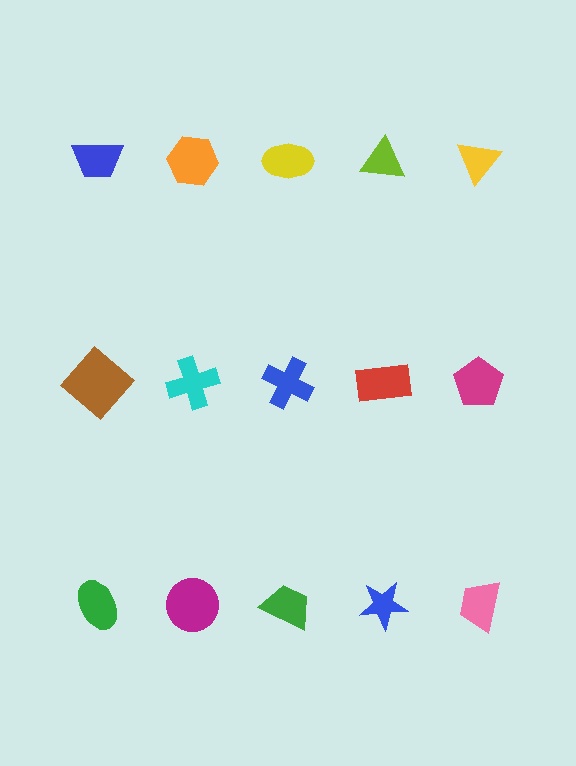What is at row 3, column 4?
A blue star.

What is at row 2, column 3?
A blue cross.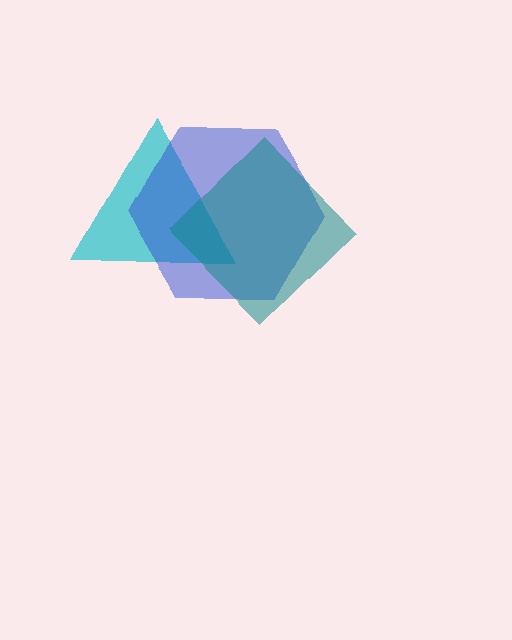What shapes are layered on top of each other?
The layered shapes are: a cyan triangle, a blue hexagon, a teal diamond.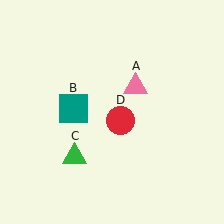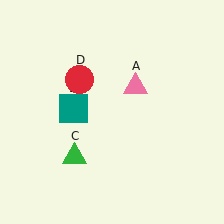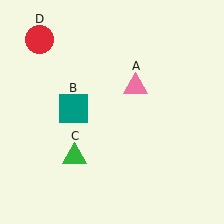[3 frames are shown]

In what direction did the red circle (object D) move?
The red circle (object D) moved up and to the left.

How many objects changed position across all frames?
1 object changed position: red circle (object D).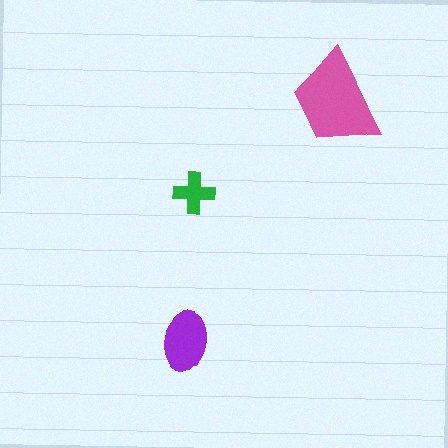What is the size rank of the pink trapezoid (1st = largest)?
1st.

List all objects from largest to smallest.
The pink trapezoid, the purple ellipse, the green cross.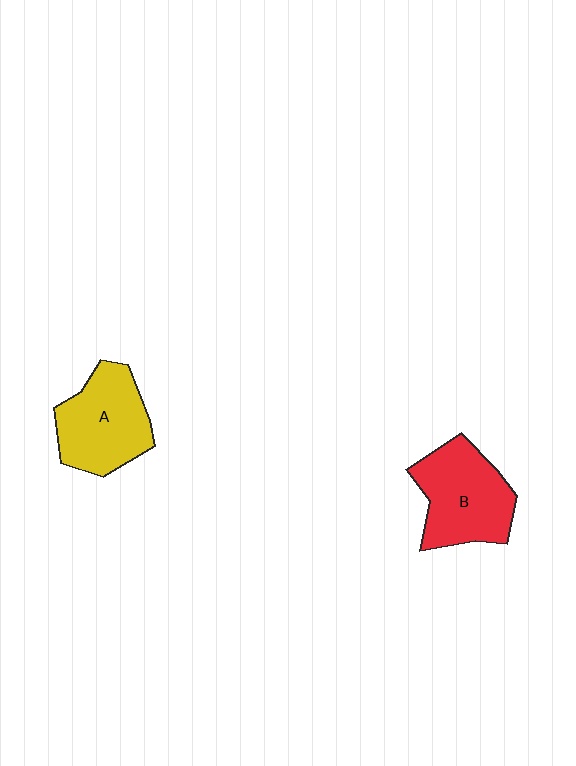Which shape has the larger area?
Shape B (red).